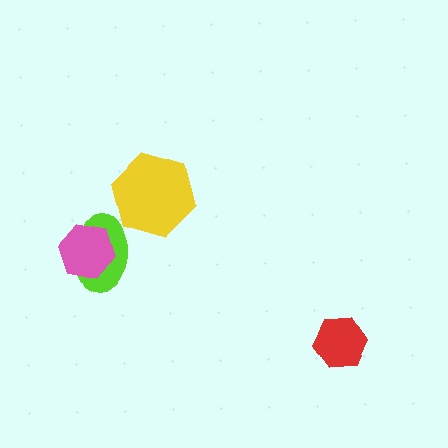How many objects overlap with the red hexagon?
0 objects overlap with the red hexagon.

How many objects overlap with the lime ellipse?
1 object overlaps with the lime ellipse.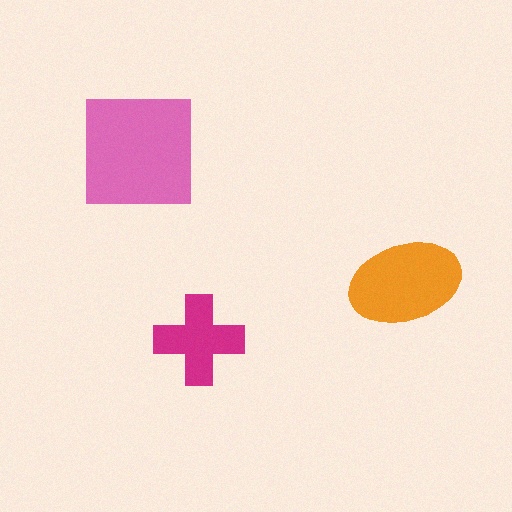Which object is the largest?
The pink square.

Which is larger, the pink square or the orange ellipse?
The pink square.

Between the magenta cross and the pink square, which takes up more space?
The pink square.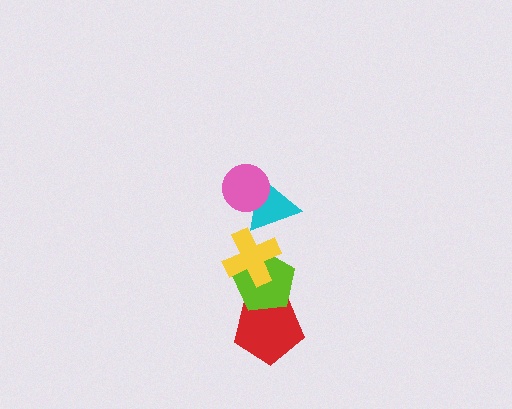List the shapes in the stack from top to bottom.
From top to bottom: the pink circle, the cyan triangle, the yellow cross, the lime pentagon, the red pentagon.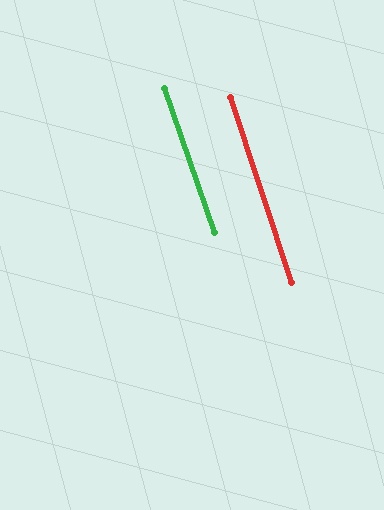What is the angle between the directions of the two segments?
Approximately 1 degree.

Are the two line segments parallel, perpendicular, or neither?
Parallel — their directions differ by only 0.8°.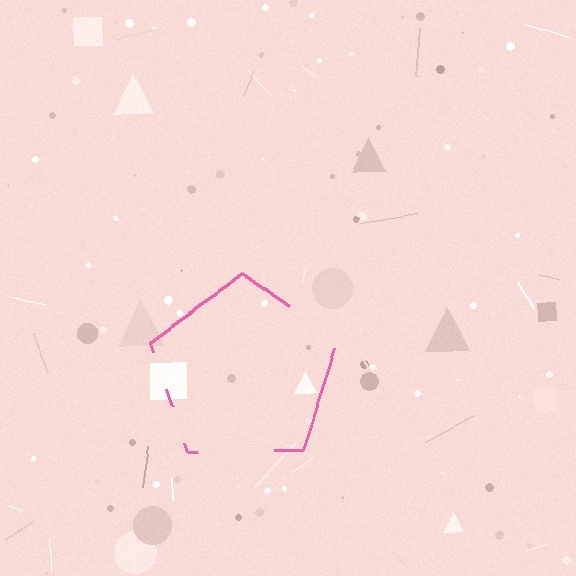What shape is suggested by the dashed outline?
The dashed outline suggests a pentagon.